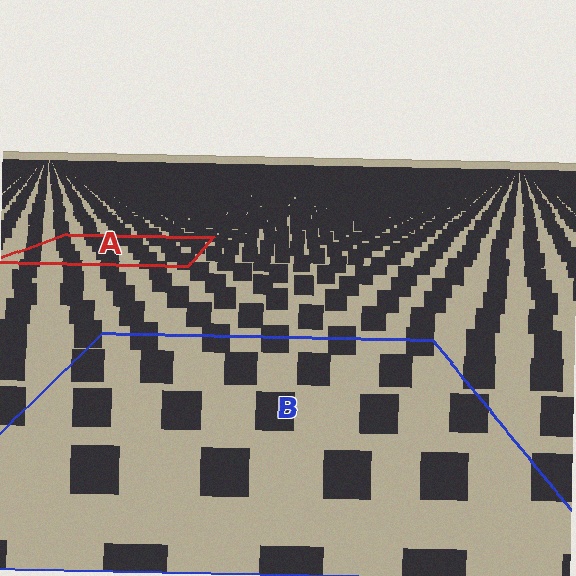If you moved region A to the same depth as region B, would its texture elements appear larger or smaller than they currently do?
They would appear larger. At a closer depth, the same texture elements are projected at a bigger on-screen size.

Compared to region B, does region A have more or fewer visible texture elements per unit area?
Region A has more texture elements per unit area — they are packed more densely because it is farther away.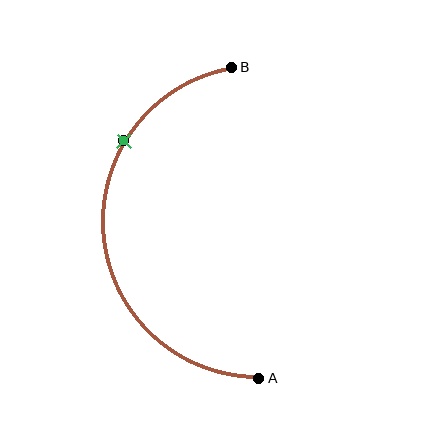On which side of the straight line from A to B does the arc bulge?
The arc bulges to the left of the straight line connecting A and B.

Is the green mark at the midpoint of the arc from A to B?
No. The green mark lies on the arc but is closer to endpoint B. The arc midpoint would be at the point on the curve equidistant along the arc from both A and B.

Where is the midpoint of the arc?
The arc midpoint is the point on the curve farthest from the straight line joining A and B. It sits to the left of that line.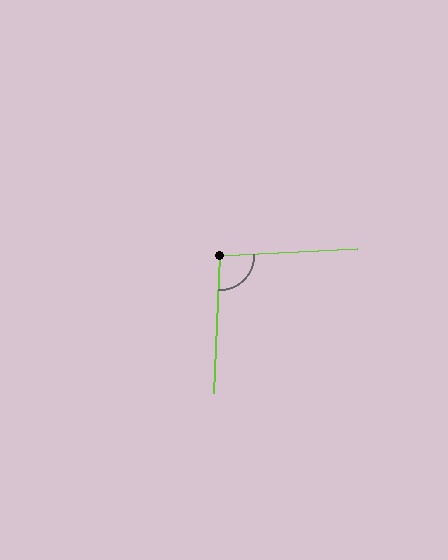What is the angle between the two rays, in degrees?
Approximately 96 degrees.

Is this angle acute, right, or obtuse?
It is obtuse.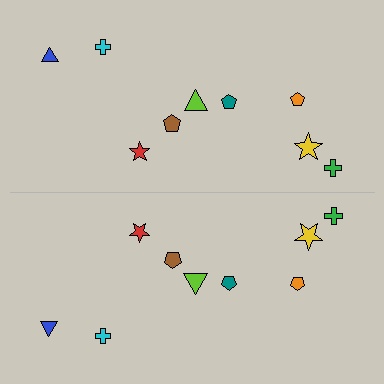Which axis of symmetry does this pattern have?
The pattern has a horizontal axis of symmetry running through the center of the image.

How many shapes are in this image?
There are 18 shapes in this image.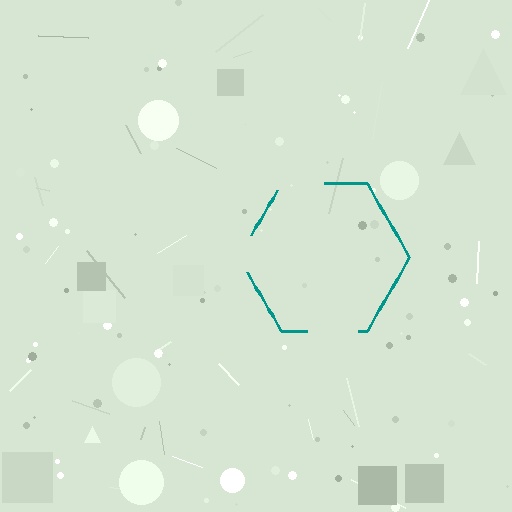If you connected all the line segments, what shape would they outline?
They would outline a hexagon.